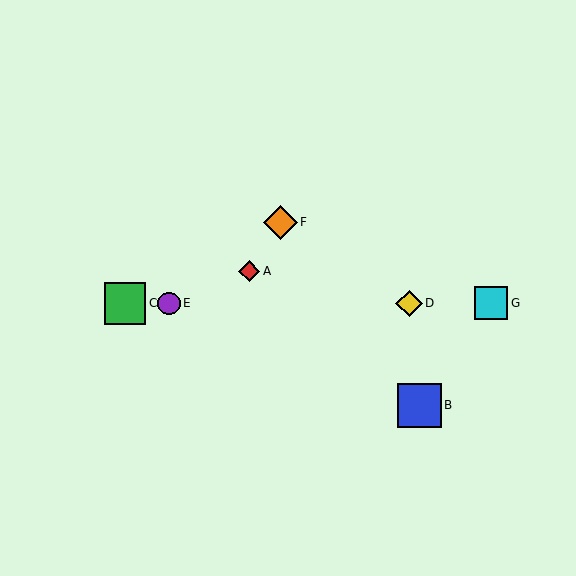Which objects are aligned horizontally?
Objects C, D, E, G are aligned horizontally.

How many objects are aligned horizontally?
4 objects (C, D, E, G) are aligned horizontally.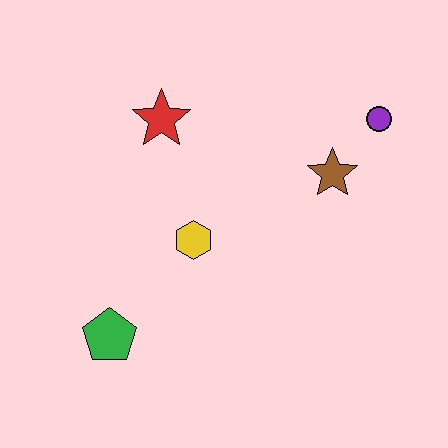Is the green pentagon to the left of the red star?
Yes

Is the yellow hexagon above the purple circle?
No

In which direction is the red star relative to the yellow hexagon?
The red star is above the yellow hexagon.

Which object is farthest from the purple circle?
The green pentagon is farthest from the purple circle.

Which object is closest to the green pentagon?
The yellow hexagon is closest to the green pentagon.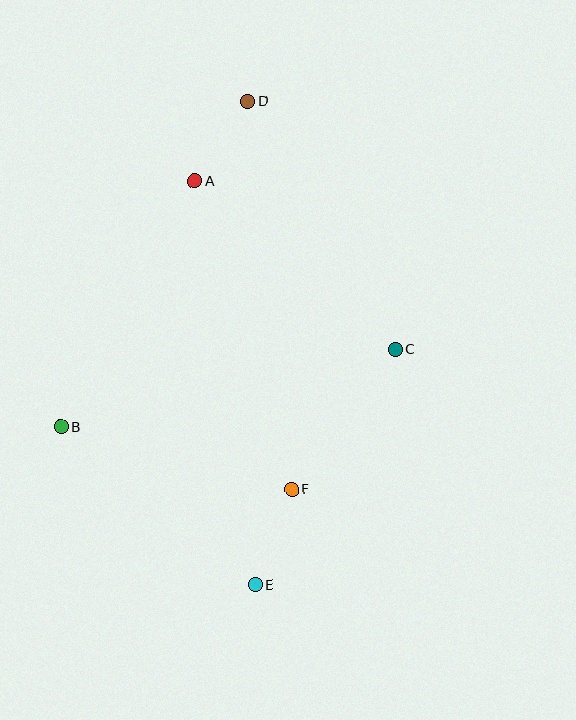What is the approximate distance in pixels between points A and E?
The distance between A and E is approximately 408 pixels.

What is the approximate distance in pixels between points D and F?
The distance between D and F is approximately 390 pixels.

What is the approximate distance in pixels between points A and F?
The distance between A and F is approximately 322 pixels.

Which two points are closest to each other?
Points A and D are closest to each other.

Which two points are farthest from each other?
Points D and E are farthest from each other.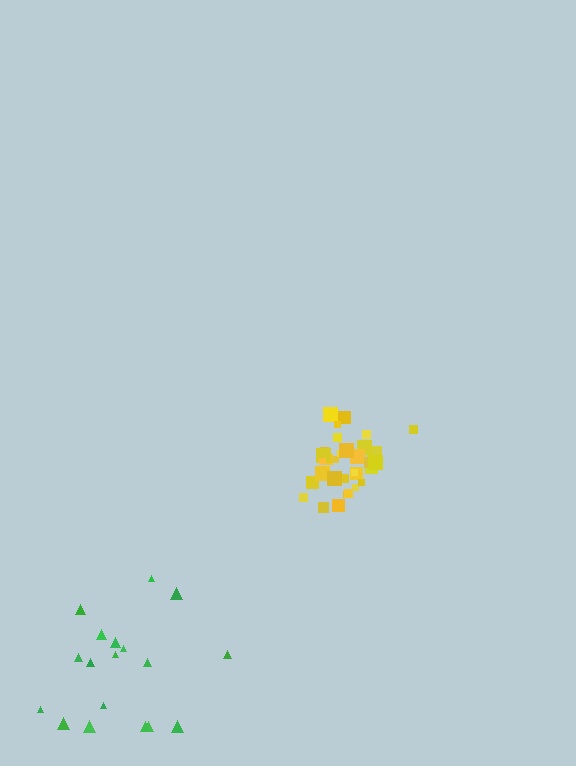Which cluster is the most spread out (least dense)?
Green.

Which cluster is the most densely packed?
Yellow.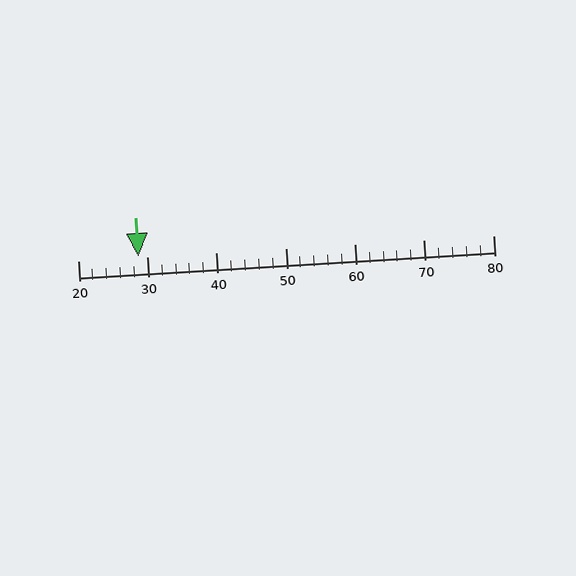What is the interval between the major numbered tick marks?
The major tick marks are spaced 10 units apart.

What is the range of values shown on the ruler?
The ruler shows values from 20 to 80.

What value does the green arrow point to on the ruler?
The green arrow points to approximately 29.